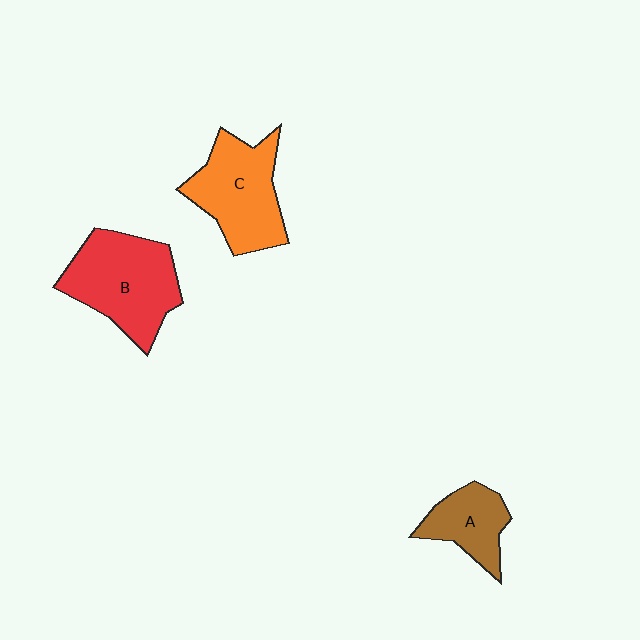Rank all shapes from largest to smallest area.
From largest to smallest: B (red), C (orange), A (brown).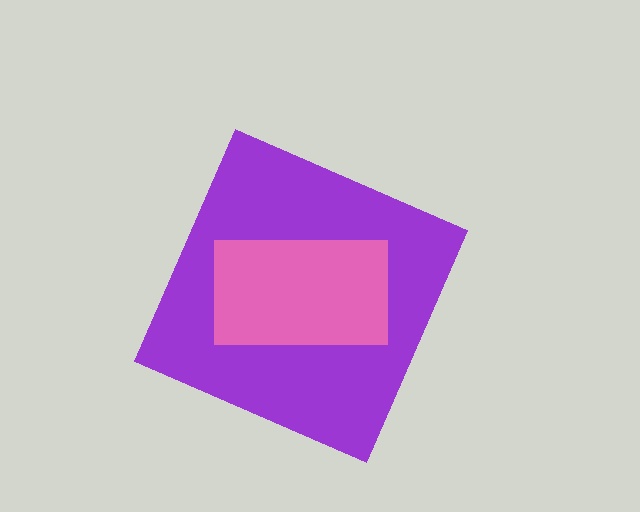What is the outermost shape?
The purple diamond.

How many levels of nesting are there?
2.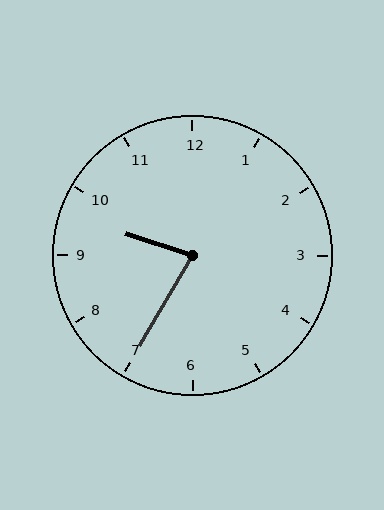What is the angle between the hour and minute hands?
Approximately 78 degrees.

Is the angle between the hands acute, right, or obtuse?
It is acute.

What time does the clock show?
9:35.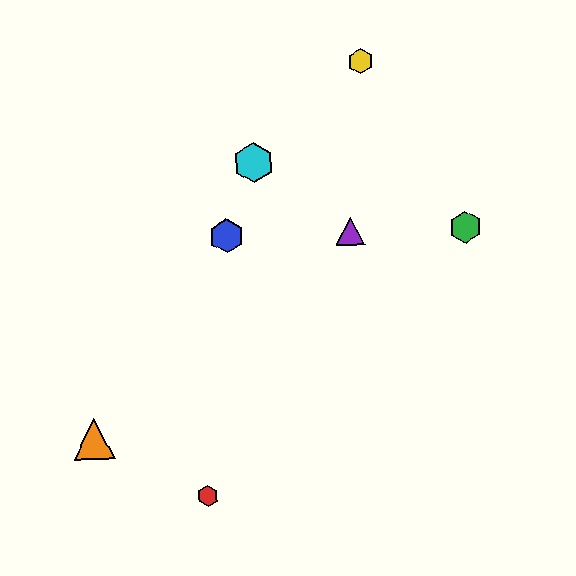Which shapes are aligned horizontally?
The blue hexagon, the green hexagon, the purple triangle are aligned horizontally.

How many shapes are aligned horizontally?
3 shapes (the blue hexagon, the green hexagon, the purple triangle) are aligned horizontally.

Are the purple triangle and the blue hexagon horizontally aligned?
Yes, both are at y≈231.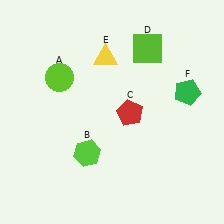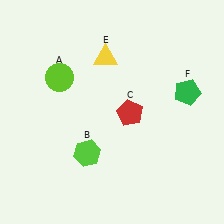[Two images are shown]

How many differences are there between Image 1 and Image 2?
There is 1 difference between the two images.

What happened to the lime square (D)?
The lime square (D) was removed in Image 2. It was in the top-right area of Image 1.